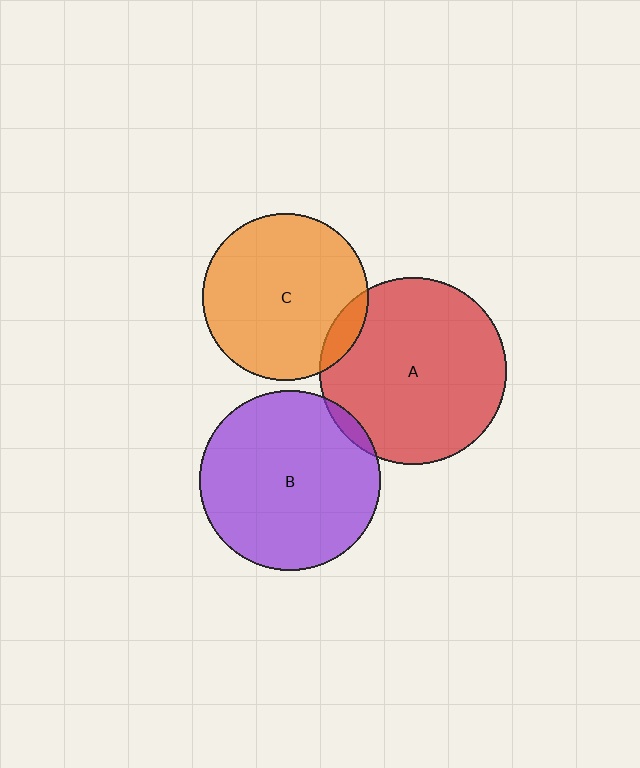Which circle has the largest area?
Circle A (red).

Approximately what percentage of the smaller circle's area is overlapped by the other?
Approximately 5%.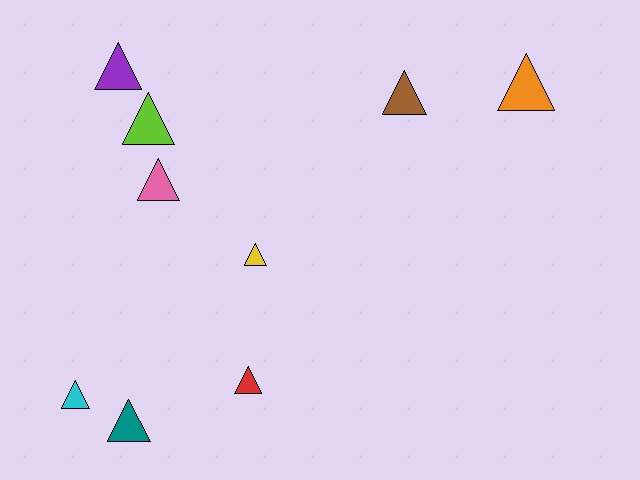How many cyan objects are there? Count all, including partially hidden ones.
There is 1 cyan object.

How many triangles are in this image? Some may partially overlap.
There are 9 triangles.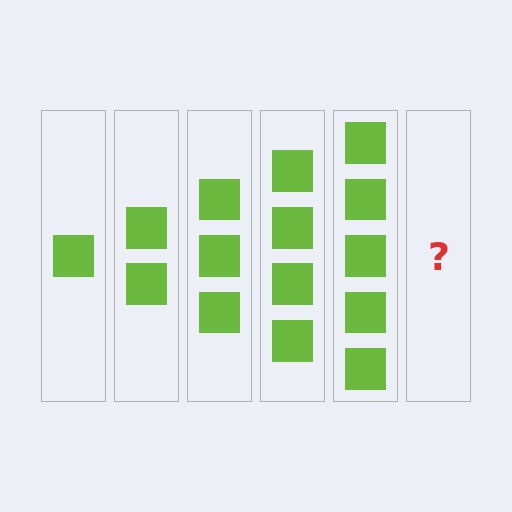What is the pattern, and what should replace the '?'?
The pattern is that each step adds one more square. The '?' should be 6 squares.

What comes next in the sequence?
The next element should be 6 squares.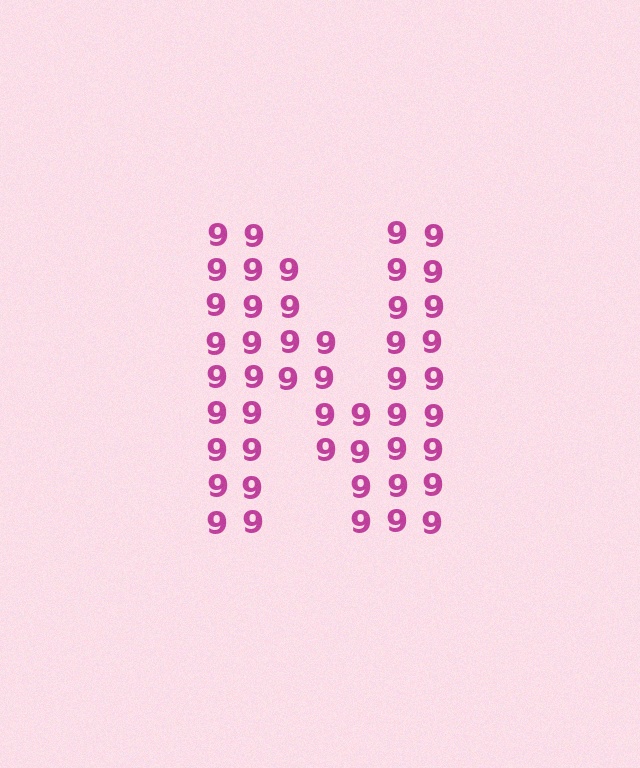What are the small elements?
The small elements are digit 9's.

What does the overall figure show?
The overall figure shows the letter N.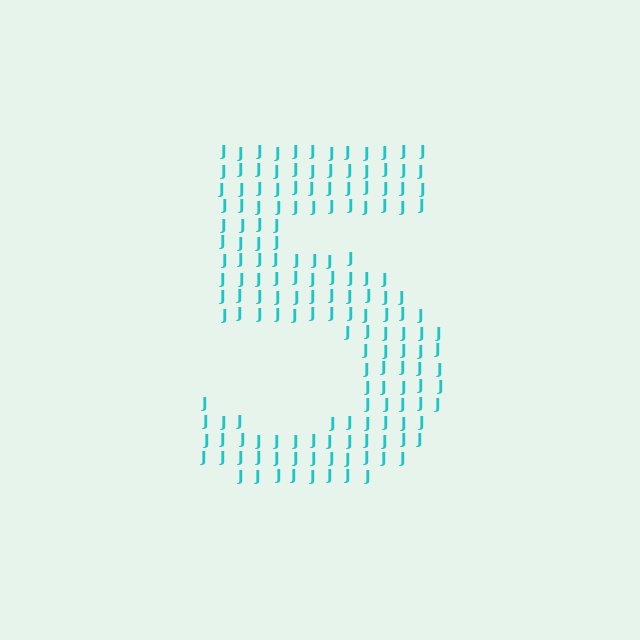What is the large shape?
The large shape is the digit 5.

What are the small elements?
The small elements are letter J's.